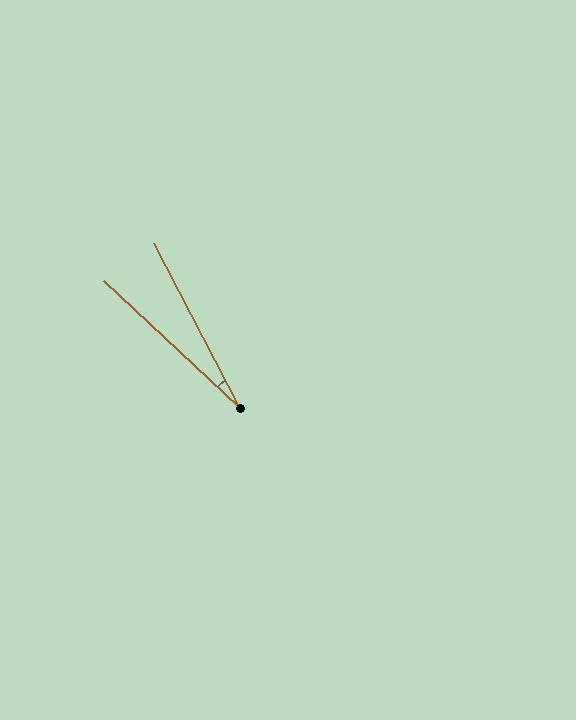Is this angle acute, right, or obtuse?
It is acute.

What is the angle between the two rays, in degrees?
Approximately 19 degrees.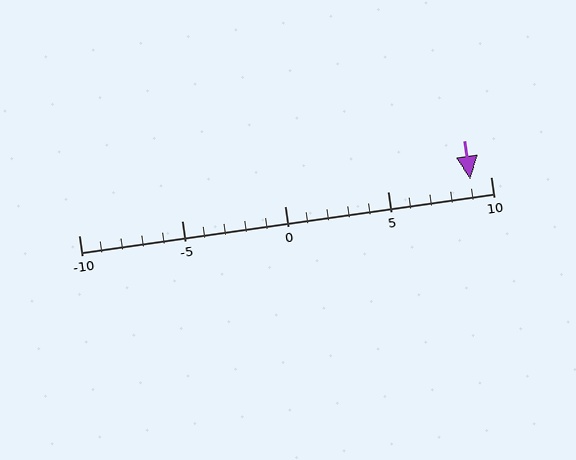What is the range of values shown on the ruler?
The ruler shows values from -10 to 10.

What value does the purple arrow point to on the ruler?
The purple arrow points to approximately 9.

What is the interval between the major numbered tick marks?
The major tick marks are spaced 5 units apart.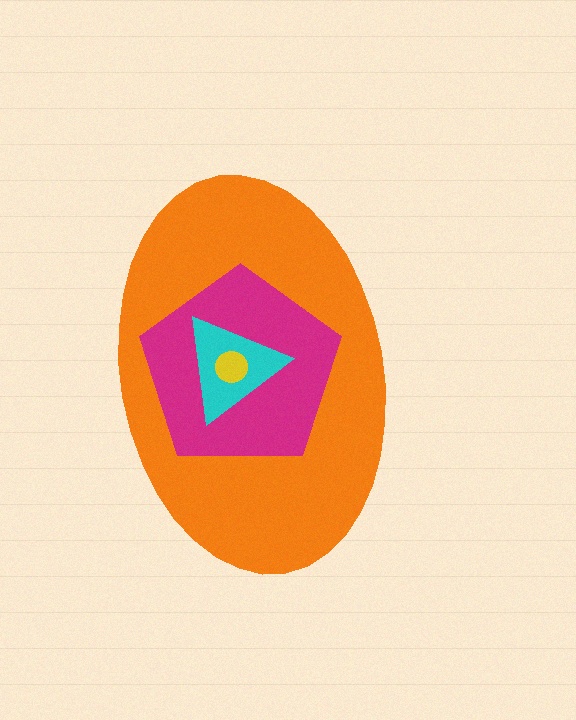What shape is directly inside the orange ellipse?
The magenta pentagon.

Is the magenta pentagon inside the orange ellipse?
Yes.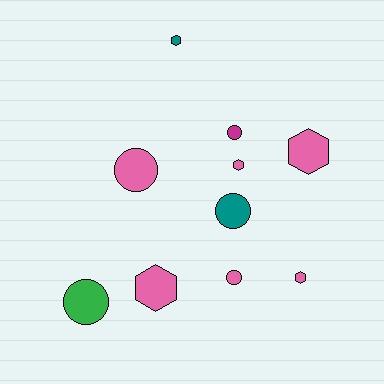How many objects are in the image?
There are 10 objects.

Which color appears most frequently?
Pink, with 6 objects.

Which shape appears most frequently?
Circle, with 5 objects.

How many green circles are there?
There is 1 green circle.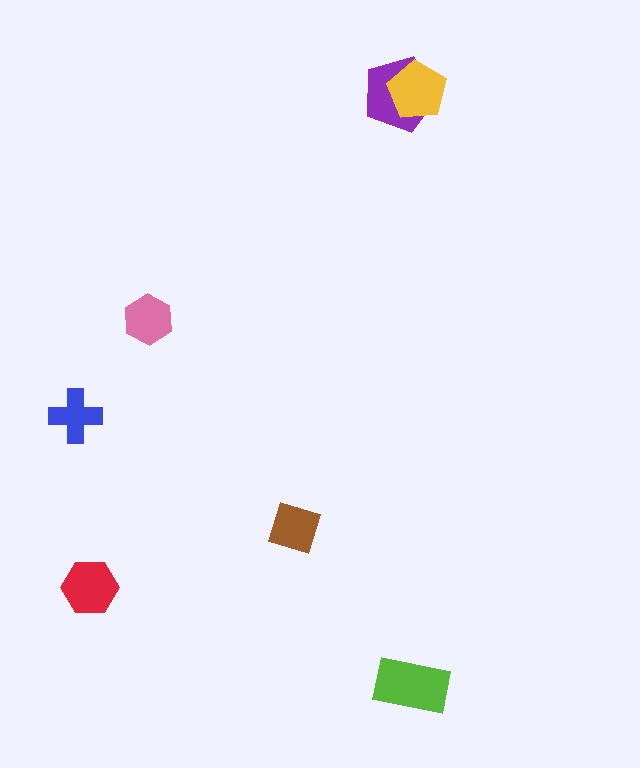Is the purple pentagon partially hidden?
Yes, it is partially covered by another shape.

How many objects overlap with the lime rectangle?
0 objects overlap with the lime rectangle.